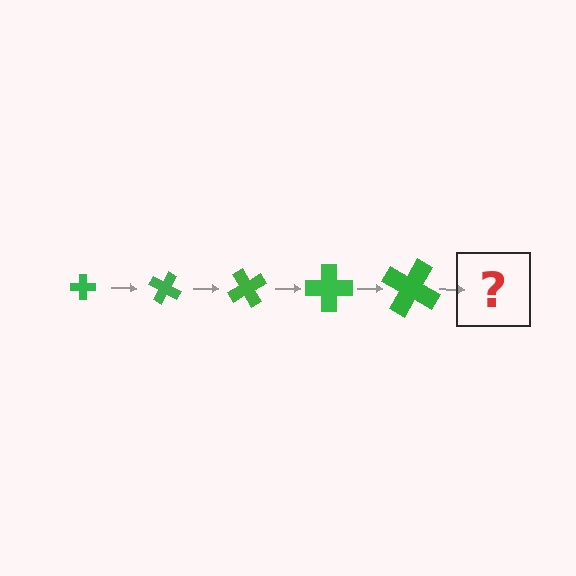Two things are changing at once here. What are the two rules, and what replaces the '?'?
The two rules are that the cross grows larger each step and it rotates 30 degrees each step. The '?' should be a cross, larger than the previous one and rotated 150 degrees from the start.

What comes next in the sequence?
The next element should be a cross, larger than the previous one and rotated 150 degrees from the start.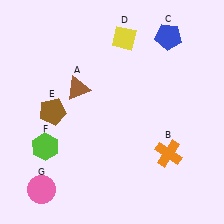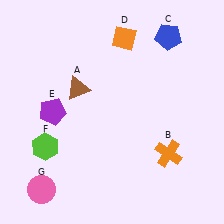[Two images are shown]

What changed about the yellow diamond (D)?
In Image 1, D is yellow. In Image 2, it changed to orange.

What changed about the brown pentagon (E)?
In Image 1, E is brown. In Image 2, it changed to purple.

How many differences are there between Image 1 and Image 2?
There are 2 differences between the two images.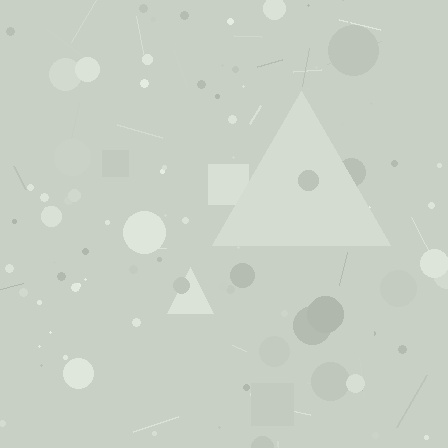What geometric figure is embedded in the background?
A triangle is embedded in the background.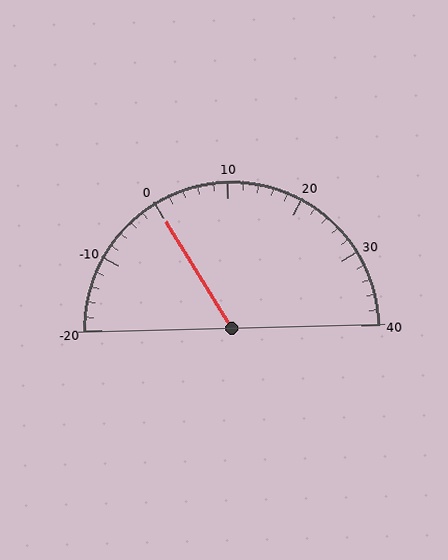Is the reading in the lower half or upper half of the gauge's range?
The reading is in the lower half of the range (-20 to 40).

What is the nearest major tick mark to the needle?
The nearest major tick mark is 0.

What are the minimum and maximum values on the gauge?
The gauge ranges from -20 to 40.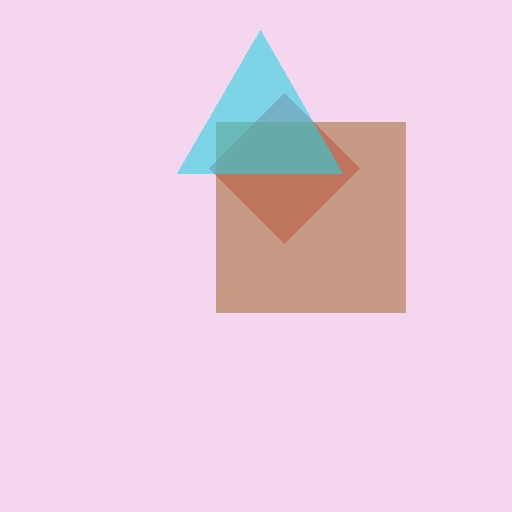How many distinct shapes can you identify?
There are 3 distinct shapes: a red diamond, a brown square, a cyan triangle.